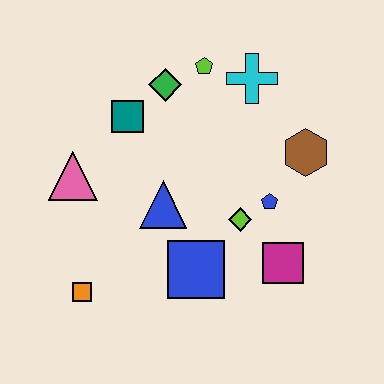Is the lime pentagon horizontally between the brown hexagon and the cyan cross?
No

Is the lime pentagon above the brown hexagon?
Yes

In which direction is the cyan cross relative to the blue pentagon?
The cyan cross is above the blue pentagon.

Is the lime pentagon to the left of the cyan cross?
Yes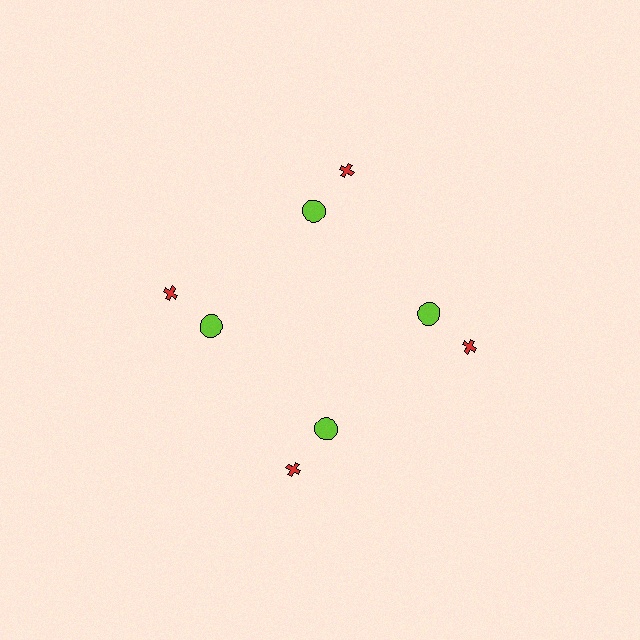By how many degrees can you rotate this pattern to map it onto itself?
The pattern maps onto itself every 90 degrees of rotation.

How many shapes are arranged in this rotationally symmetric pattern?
There are 8 shapes, arranged in 4 groups of 2.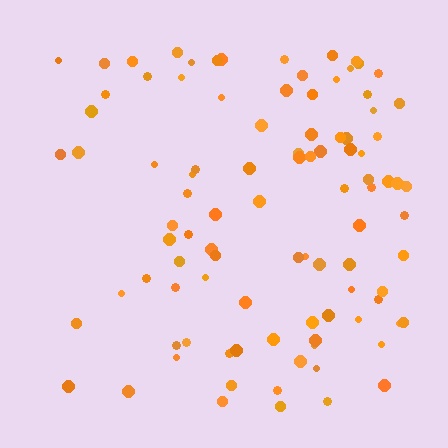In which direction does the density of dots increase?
From left to right, with the right side densest.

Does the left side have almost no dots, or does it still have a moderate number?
Still a moderate number, just noticeably fewer than the right.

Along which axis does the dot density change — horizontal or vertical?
Horizontal.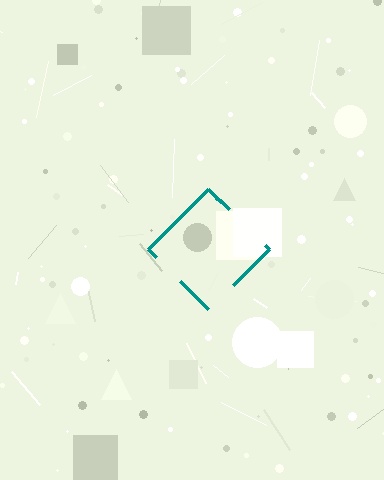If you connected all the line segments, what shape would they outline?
They would outline a diamond.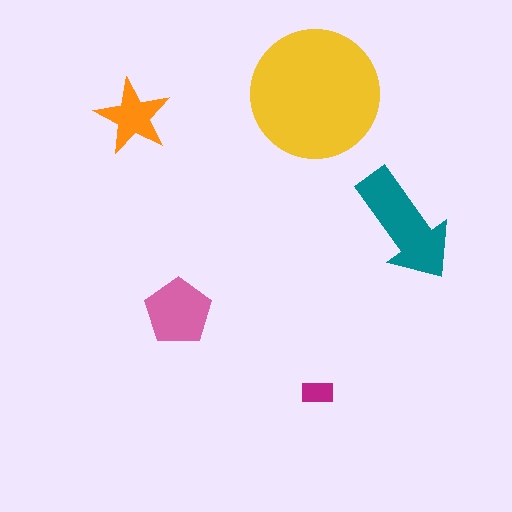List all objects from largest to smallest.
The yellow circle, the teal arrow, the pink pentagon, the orange star, the magenta rectangle.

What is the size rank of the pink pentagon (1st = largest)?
3rd.